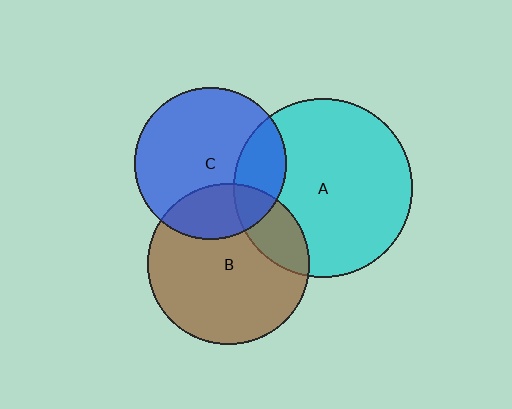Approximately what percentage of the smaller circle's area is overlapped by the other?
Approximately 25%.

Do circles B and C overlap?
Yes.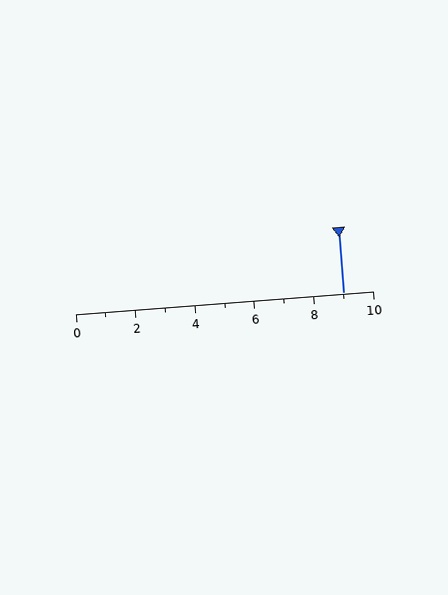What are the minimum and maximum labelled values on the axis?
The axis runs from 0 to 10.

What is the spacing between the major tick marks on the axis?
The major ticks are spaced 2 apart.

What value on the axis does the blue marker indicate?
The marker indicates approximately 9.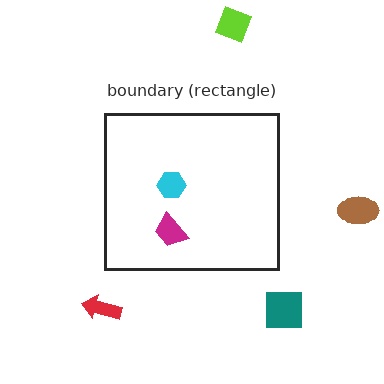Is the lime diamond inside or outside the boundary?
Outside.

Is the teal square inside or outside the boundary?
Outside.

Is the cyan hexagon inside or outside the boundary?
Inside.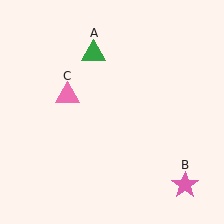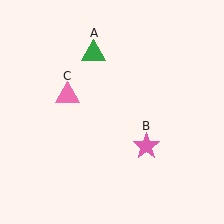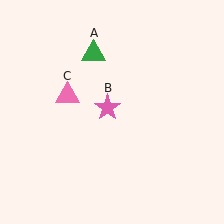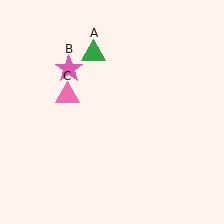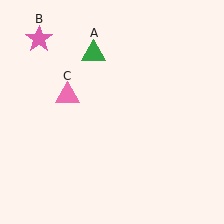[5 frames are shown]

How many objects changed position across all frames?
1 object changed position: pink star (object B).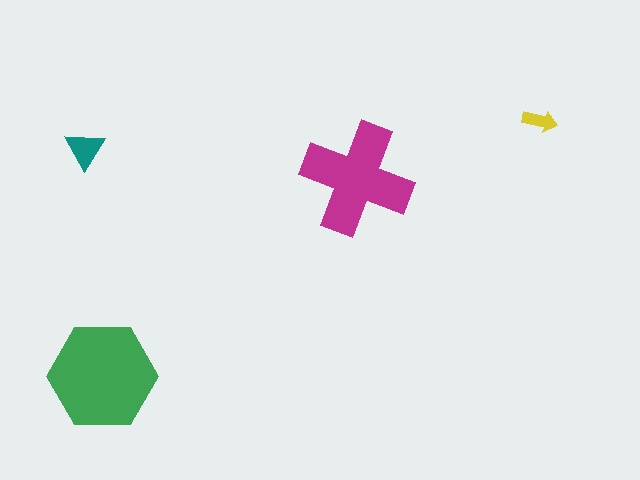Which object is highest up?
The yellow arrow is topmost.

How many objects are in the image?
There are 4 objects in the image.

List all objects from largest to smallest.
The green hexagon, the magenta cross, the teal triangle, the yellow arrow.